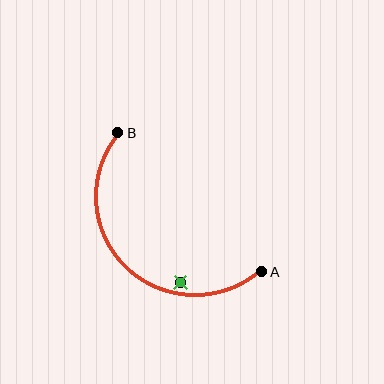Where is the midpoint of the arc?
The arc midpoint is the point on the curve farthest from the straight line joining A and B. It sits below and to the left of that line.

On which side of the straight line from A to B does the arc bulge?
The arc bulges below and to the left of the straight line connecting A and B.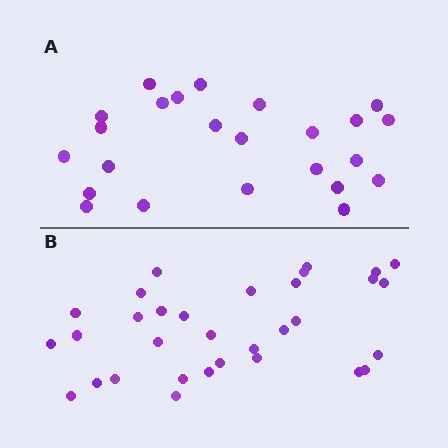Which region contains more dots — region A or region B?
Region B (the bottom region) has more dots.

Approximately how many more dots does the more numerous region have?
Region B has roughly 8 or so more dots than region A.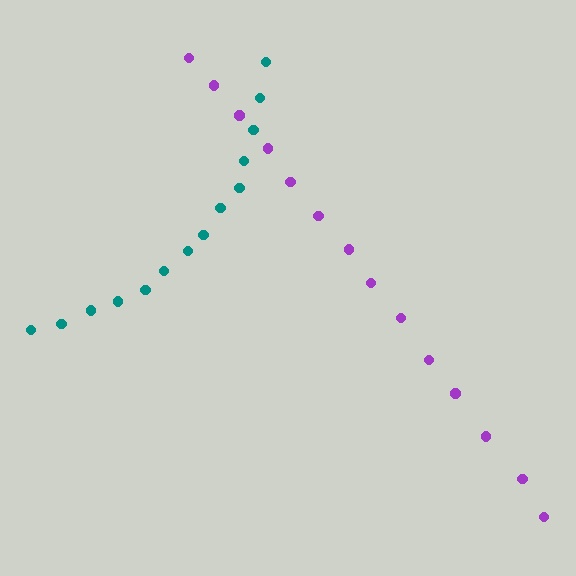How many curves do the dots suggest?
There are 2 distinct paths.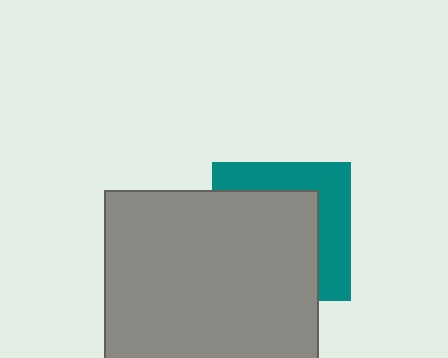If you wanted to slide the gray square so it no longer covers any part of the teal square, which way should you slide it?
Slide it toward the lower-left — that is the most direct way to separate the two shapes.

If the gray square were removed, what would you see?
You would see the complete teal square.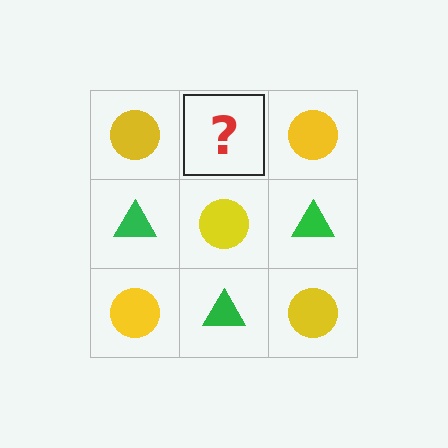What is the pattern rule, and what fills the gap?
The rule is that it alternates yellow circle and green triangle in a checkerboard pattern. The gap should be filled with a green triangle.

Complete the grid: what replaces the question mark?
The question mark should be replaced with a green triangle.